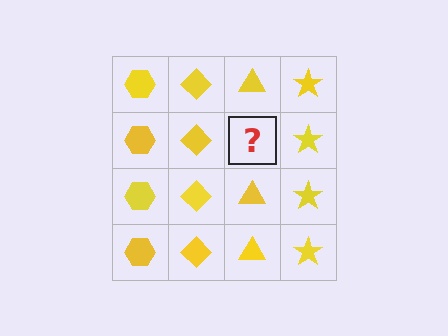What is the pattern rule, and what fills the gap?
The rule is that each column has a consistent shape. The gap should be filled with a yellow triangle.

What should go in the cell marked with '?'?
The missing cell should contain a yellow triangle.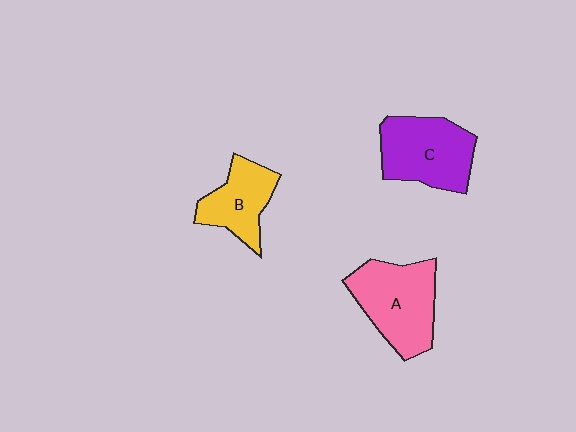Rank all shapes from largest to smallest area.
From largest to smallest: A (pink), C (purple), B (yellow).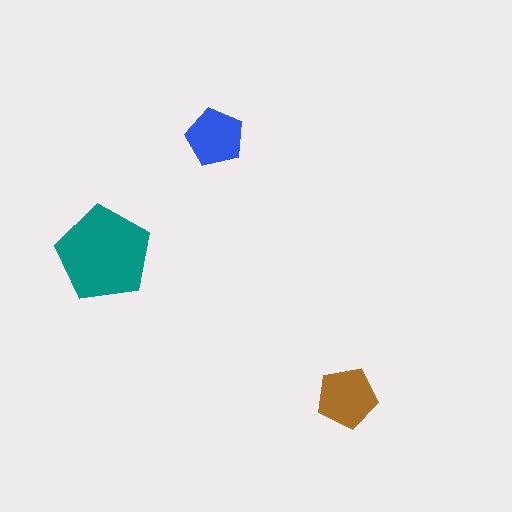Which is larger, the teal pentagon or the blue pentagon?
The teal one.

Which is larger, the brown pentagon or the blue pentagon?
The brown one.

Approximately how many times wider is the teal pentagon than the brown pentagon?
About 1.5 times wider.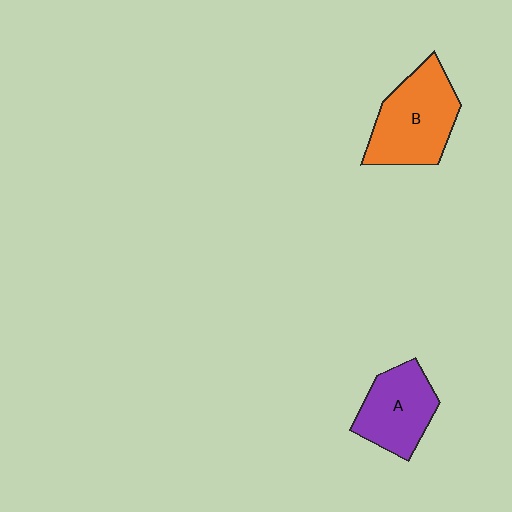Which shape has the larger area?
Shape B (orange).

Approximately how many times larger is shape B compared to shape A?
Approximately 1.2 times.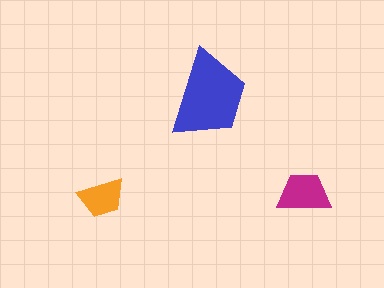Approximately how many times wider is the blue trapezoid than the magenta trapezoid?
About 1.5 times wider.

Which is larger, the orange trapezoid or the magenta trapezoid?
The magenta one.